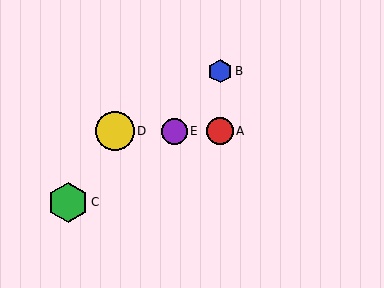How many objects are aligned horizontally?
3 objects (A, D, E) are aligned horizontally.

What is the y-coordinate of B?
Object B is at y≈71.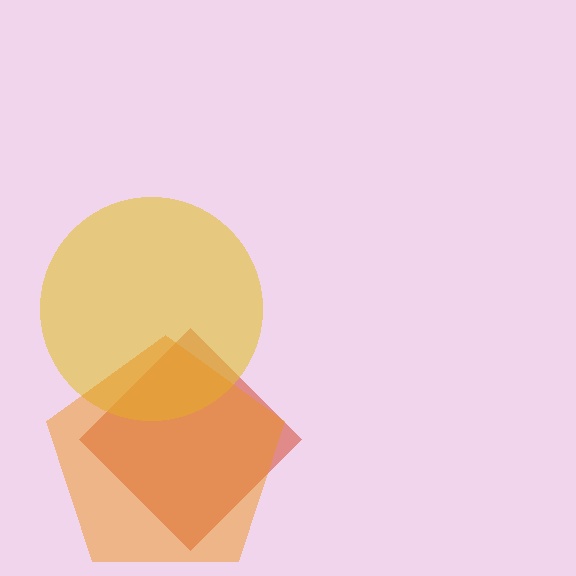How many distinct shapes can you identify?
There are 3 distinct shapes: a red diamond, a yellow circle, an orange pentagon.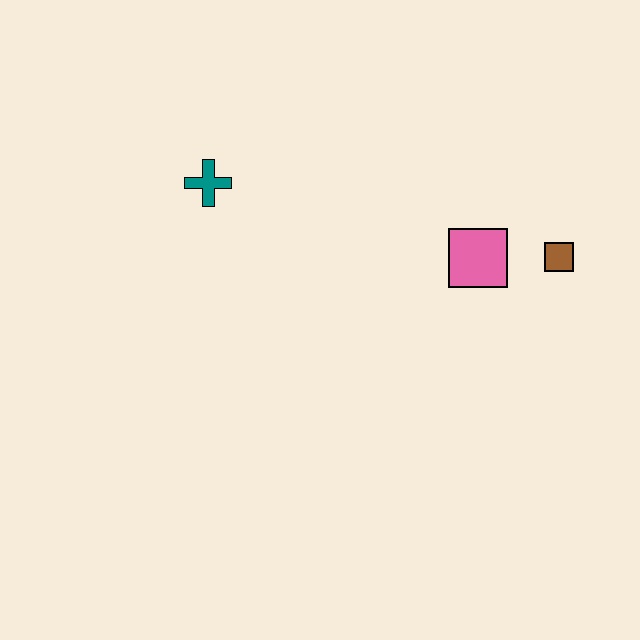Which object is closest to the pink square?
The brown square is closest to the pink square.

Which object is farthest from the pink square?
The teal cross is farthest from the pink square.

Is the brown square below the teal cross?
Yes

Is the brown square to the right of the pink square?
Yes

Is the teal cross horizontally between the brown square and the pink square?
No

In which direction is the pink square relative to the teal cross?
The pink square is to the right of the teal cross.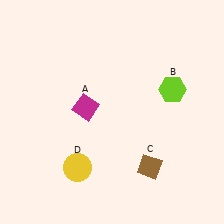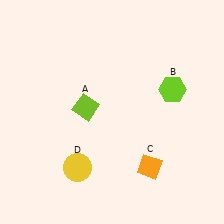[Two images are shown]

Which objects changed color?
A changed from magenta to lime. C changed from brown to orange.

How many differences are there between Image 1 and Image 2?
There are 2 differences between the two images.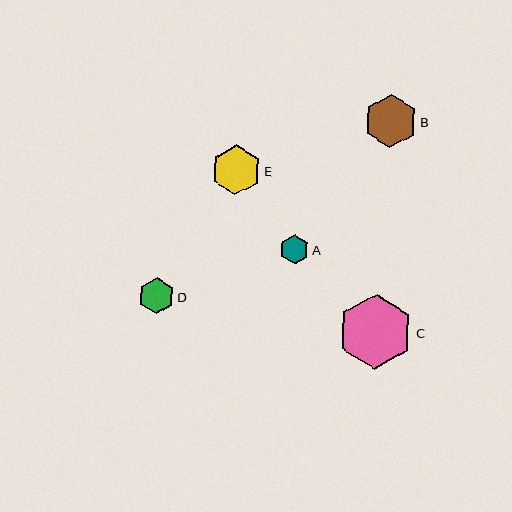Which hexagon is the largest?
Hexagon C is the largest with a size of approximately 75 pixels.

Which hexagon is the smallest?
Hexagon A is the smallest with a size of approximately 29 pixels.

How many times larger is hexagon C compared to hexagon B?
Hexagon C is approximately 1.4 times the size of hexagon B.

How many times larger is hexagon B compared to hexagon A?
Hexagon B is approximately 1.8 times the size of hexagon A.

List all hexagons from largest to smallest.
From largest to smallest: C, B, E, D, A.